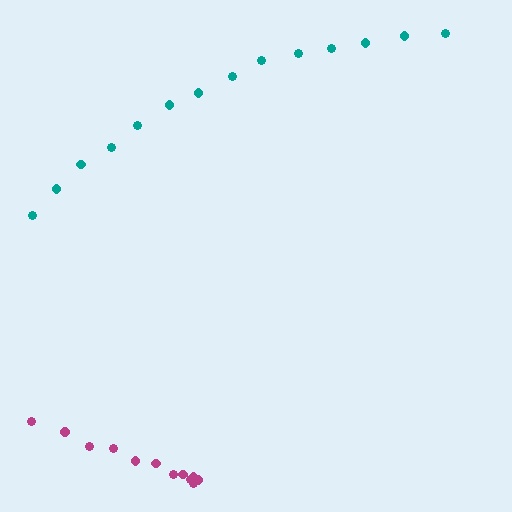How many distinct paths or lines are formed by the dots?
There are 2 distinct paths.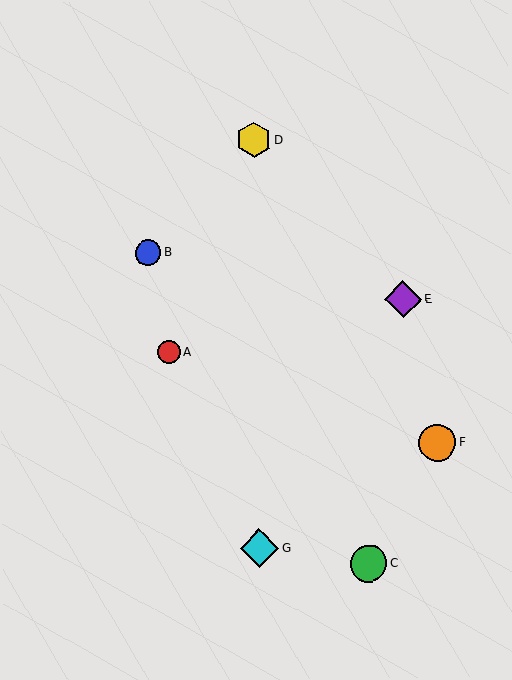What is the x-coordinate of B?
Object B is at x≈148.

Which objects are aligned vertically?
Objects D, G are aligned vertically.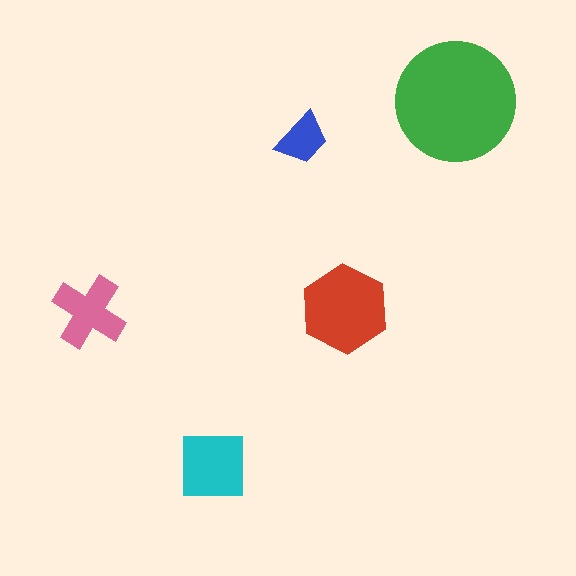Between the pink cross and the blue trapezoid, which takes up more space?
The pink cross.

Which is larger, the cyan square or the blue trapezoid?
The cyan square.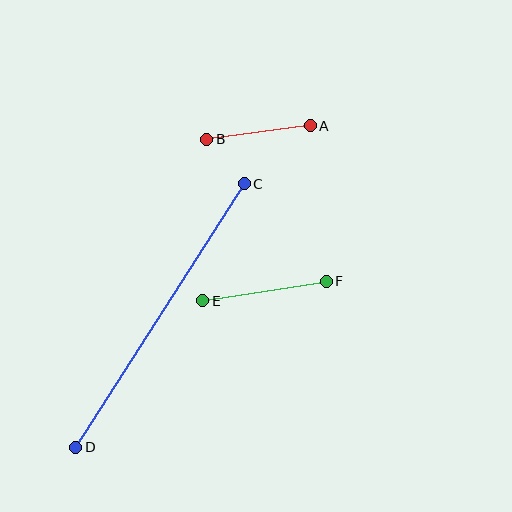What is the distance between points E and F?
The distance is approximately 125 pixels.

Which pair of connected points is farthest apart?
Points C and D are farthest apart.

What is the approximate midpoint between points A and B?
The midpoint is at approximately (258, 132) pixels.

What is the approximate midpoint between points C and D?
The midpoint is at approximately (160, 315) pixels.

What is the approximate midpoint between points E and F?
The midpoint is at approximately (264, 291) pixels.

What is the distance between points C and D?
The distance is approximately 312 pixels.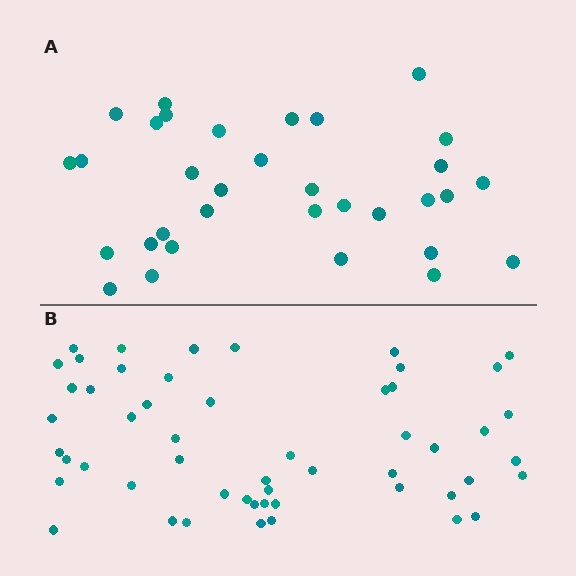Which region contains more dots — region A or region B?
Region B (the bottom region) has more dots.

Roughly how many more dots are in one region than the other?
Region B has approximately 20 more dots than region A.